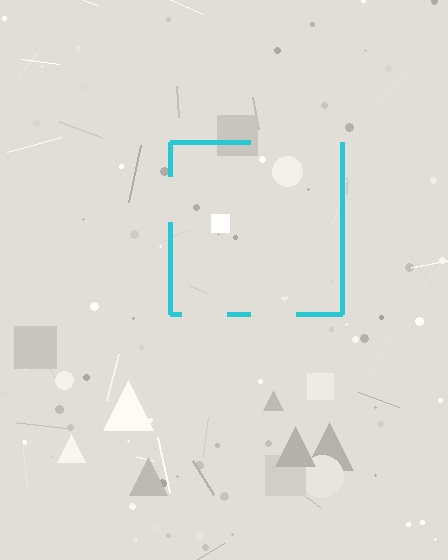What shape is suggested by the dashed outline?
The dashed outline suggests a square.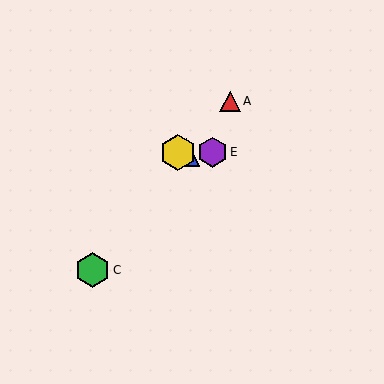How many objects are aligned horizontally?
3 objects (B, D, E) are aligned horizontally.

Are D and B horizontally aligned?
Yes, both are at y≈152.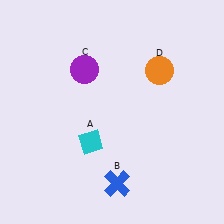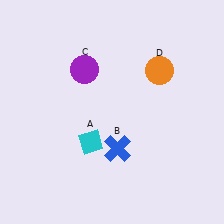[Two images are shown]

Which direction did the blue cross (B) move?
The blue cross (B) moved up.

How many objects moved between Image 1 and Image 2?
1 object moved between the two images.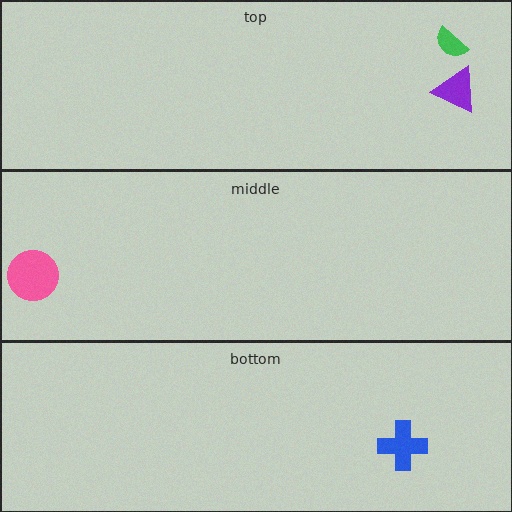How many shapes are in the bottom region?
1.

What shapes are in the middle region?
The pink circle.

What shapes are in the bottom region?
The blue cross.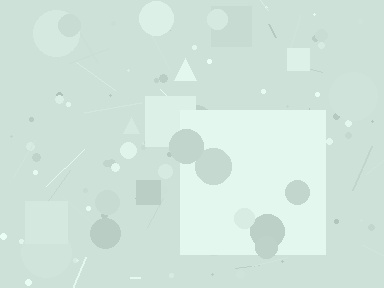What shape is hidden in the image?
A square is hidden in the image.